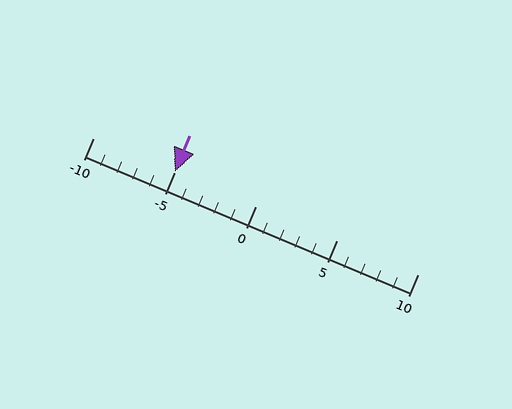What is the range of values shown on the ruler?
The ruler shows values from -10 to 10.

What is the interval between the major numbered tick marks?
The major tick marks are spaced 5 units apart.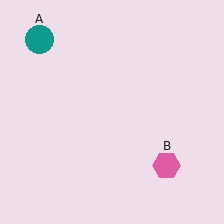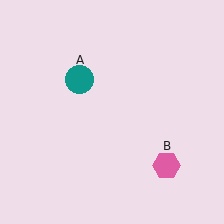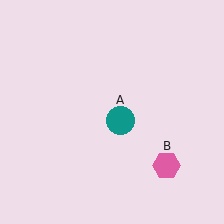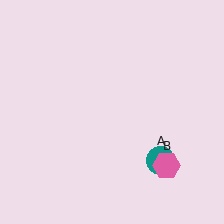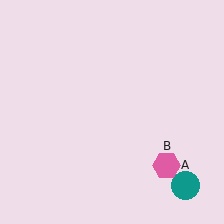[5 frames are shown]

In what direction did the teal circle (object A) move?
The teal circle (object A) moved down and to the right.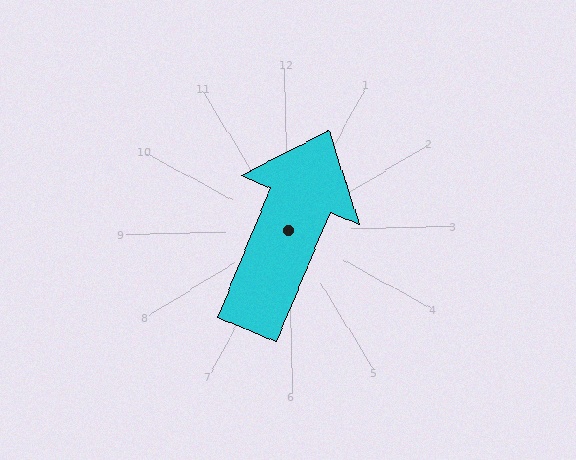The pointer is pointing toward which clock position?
Roughly 1 o'clock.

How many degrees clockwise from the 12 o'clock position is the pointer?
Approximately 24 degrees.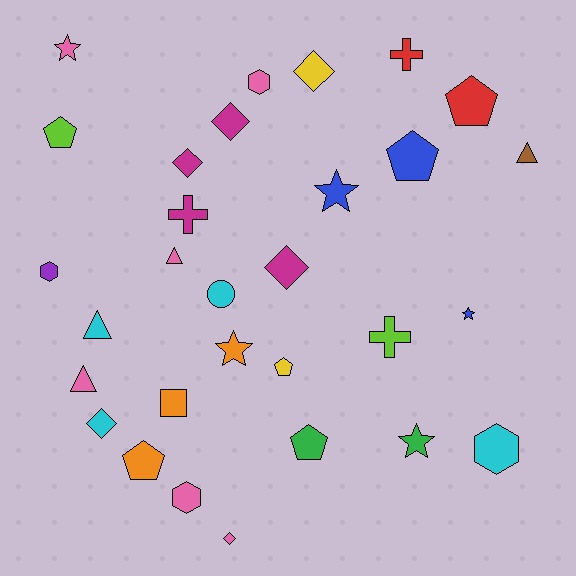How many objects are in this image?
There are 30 objects.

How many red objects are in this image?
There are 2 red objects.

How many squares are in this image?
There is 1 square.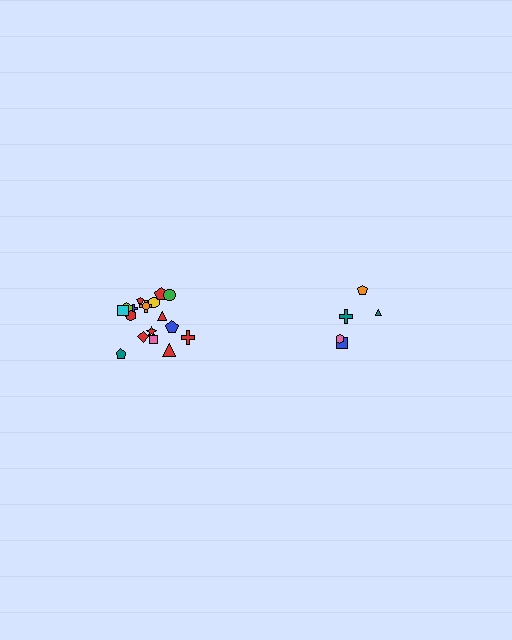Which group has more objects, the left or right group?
The left group.